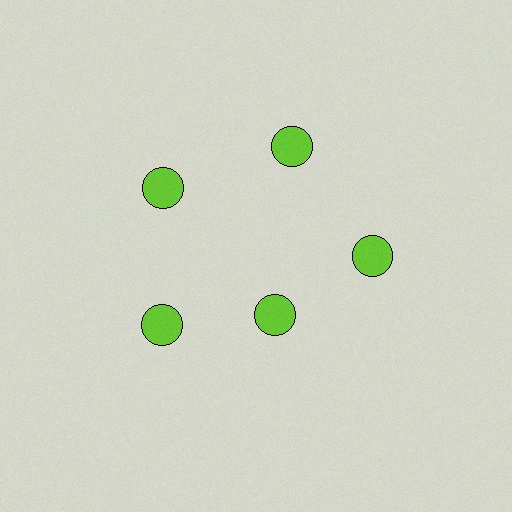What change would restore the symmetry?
The symmetry would be restored by moving it outward, back onto the ring so that all 5 circles sit at equal angles and equal distance from the center.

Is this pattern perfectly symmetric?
No. The 5 lime circles are arranged in a ring, but one element near the 5 o'clock position is pulled inward toward the center, breaking the 5-fold rotational symmetry.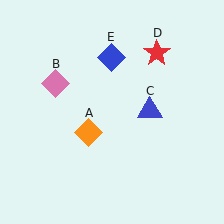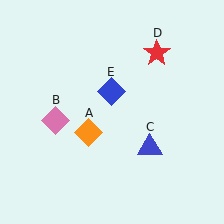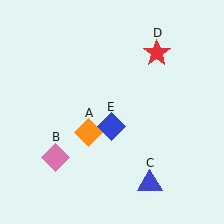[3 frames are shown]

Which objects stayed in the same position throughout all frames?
Orange diamond (object A) and red star (object D) remained stationary.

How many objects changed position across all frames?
3 objects changed position: pink diamond (object B), blue triangle (object C), blue diamond (object E).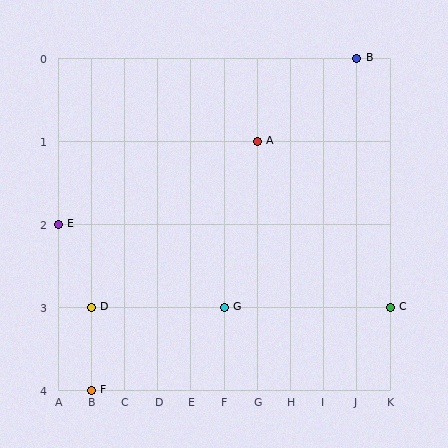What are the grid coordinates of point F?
Point F is at grid coordinates (B, 4).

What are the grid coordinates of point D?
Point D is at grid coordinates (B, 3).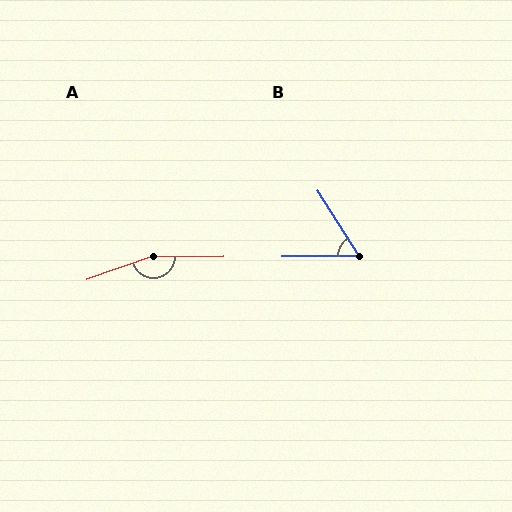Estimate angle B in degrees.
Approximately 58 degrees.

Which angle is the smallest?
B, at approximately 58 degrees.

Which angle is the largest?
A, at approximately 162 degrees.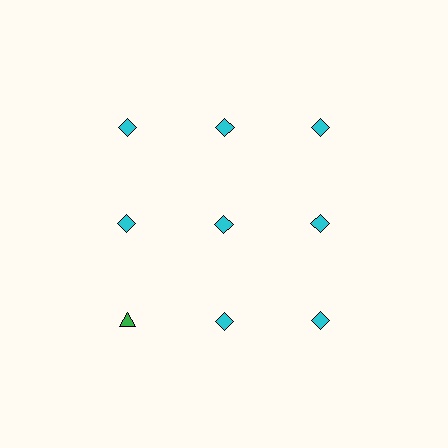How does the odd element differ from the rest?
It differs in both color (green instead of cyan) and shape (triangle instead of diamond).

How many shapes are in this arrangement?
There are 9 shapes arranged in a grid pattern.